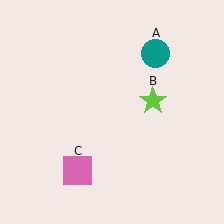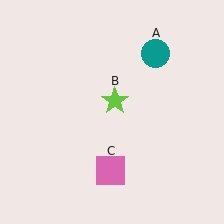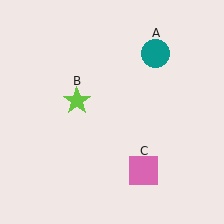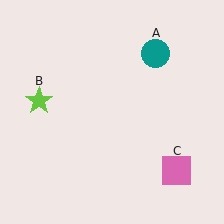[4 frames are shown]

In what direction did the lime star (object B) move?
The lime star (object B) moved left.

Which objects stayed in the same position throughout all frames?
Teal circle (object A) remained stationary.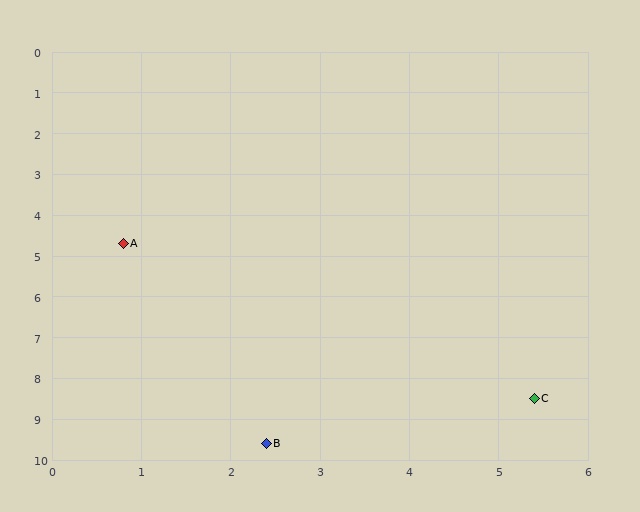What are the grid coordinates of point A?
Point A is at approximately (0.8, 4.7).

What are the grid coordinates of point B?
Point B is at approximately (2.4, 9.6).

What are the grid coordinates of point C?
Point C is at approximately (5.4, 8.5).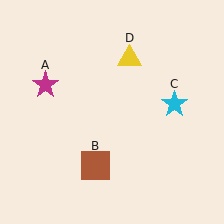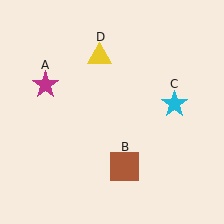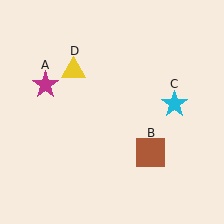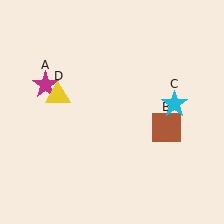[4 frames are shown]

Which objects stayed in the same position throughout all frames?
Magenta star (object A) and cyan star (object C) remained stationary.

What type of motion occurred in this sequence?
The brown square (object B), yellow triangle (object D) rotated counterclockwise around the center of the scene.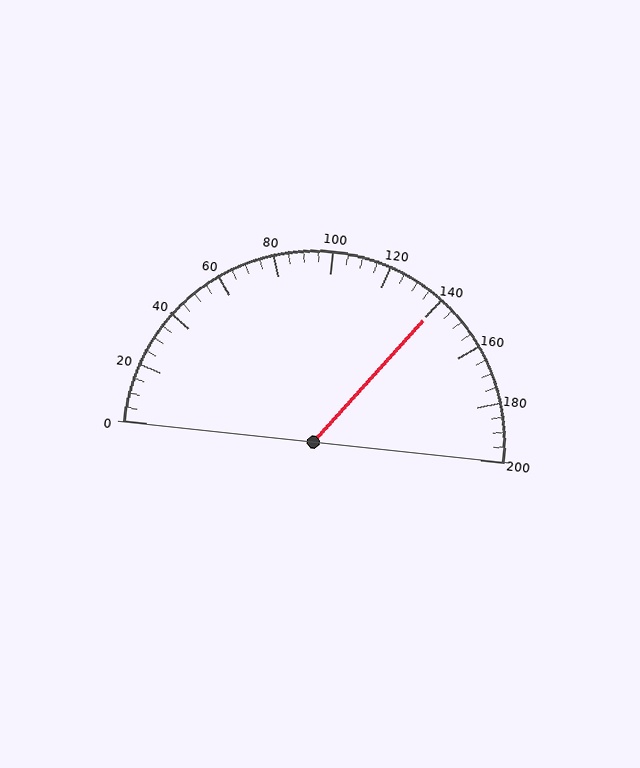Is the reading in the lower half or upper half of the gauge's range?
The reading is in the upper half of the range (0 to 200).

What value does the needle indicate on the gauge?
The needle indicates approximately 140.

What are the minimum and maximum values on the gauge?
The gauge ranges from 0 to 200.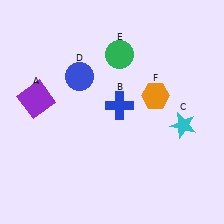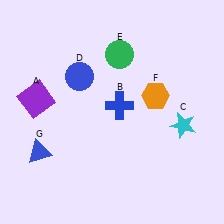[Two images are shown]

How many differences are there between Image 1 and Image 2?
There is 1 difference between the two images.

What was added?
A blue triangle (G) was added in Image 2.